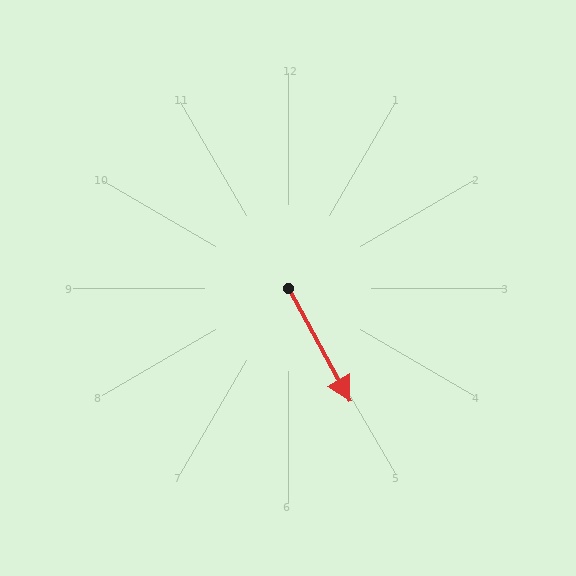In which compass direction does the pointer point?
Southeast.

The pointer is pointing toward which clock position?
Roughly 5 o'clock.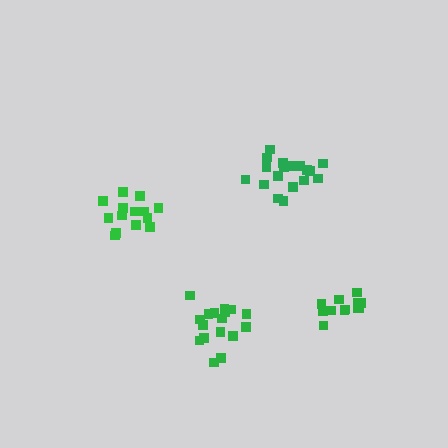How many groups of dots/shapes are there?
There are 4 groups.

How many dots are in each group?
Group 1: 18 dots, Group 2: 17 dots, Group 3: 12 dots, Group 4: 14 dots (61 total).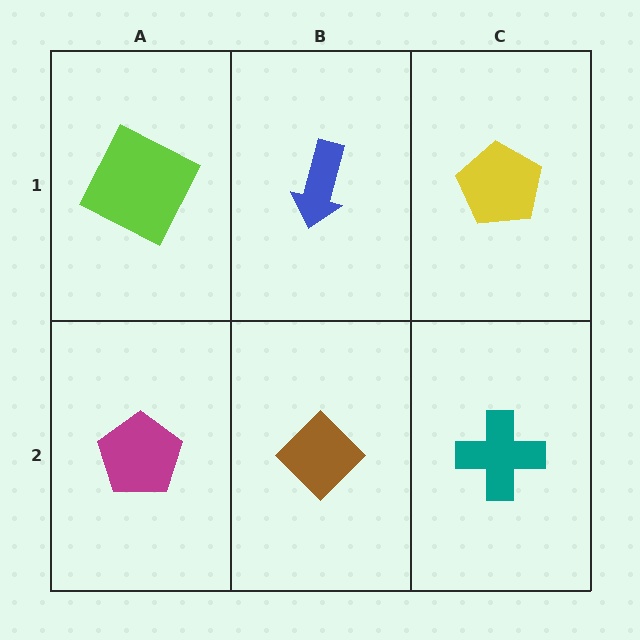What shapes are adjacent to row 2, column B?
A blue arrow (row 1, column B), a magenta pentagon (row 2, column A), a teal cross (row 2, column C).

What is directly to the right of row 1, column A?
A blue arrow.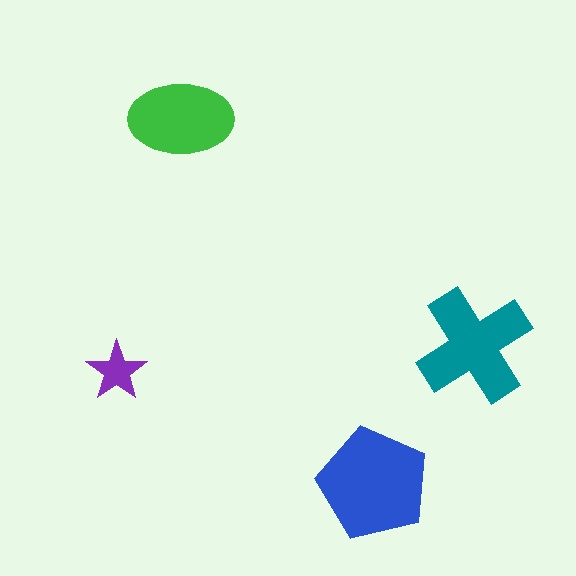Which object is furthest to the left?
The purple star is leftmost.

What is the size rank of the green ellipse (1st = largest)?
3rd.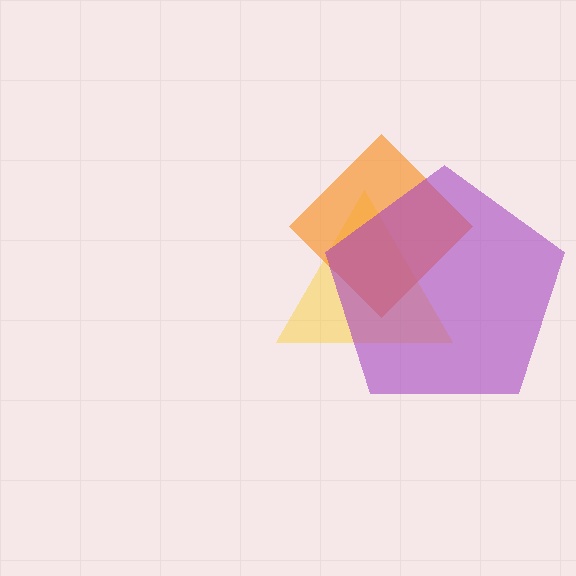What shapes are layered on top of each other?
The layered shapes are: a yellow triangle, an orange diamond, a purple pentagon.